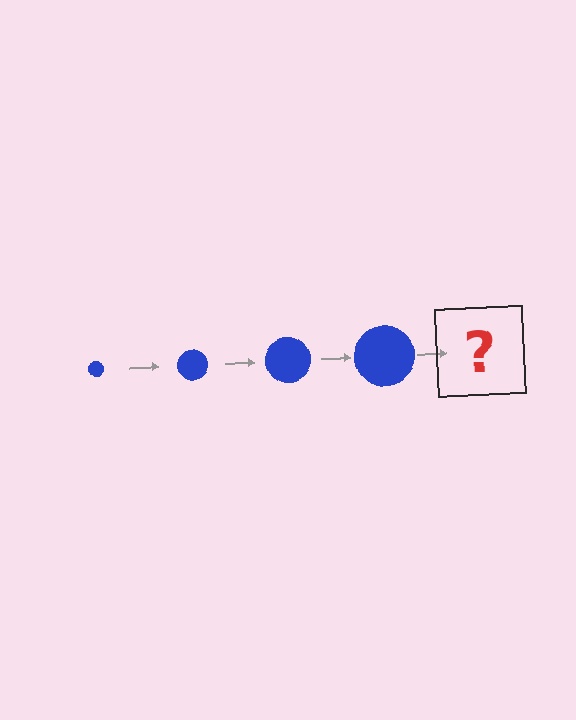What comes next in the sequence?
The next element should be a blue circle, larger than the previous one.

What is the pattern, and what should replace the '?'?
The pattern is that the circle gets progressively larger each step. The '?' should be a blue circle, larger than the previous one.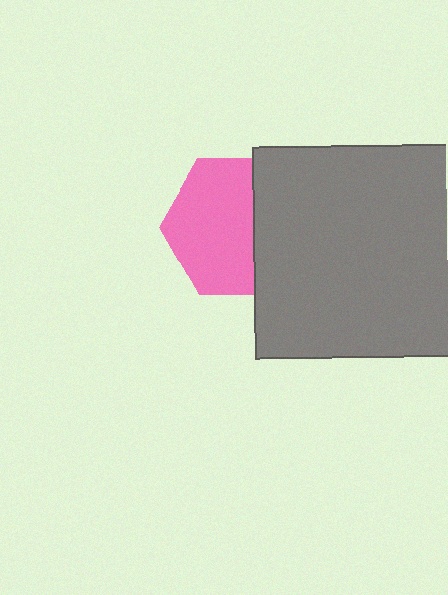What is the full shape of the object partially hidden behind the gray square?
The partially hidden object is a pink hexagon.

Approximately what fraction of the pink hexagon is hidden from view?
Roughly 38% of the pink hexagon is hidden behind the gray square.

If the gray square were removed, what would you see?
You would see the complete pink hexagon.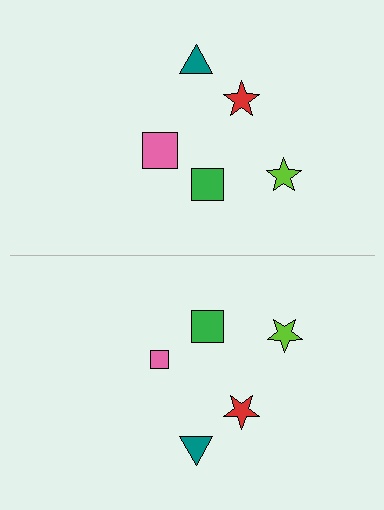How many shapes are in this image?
There are 10 shapes in this image.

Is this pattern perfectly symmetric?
No, the pattern is not perfectly symmetric. The pink square on the bottom side has a different size than its mirror counterpart.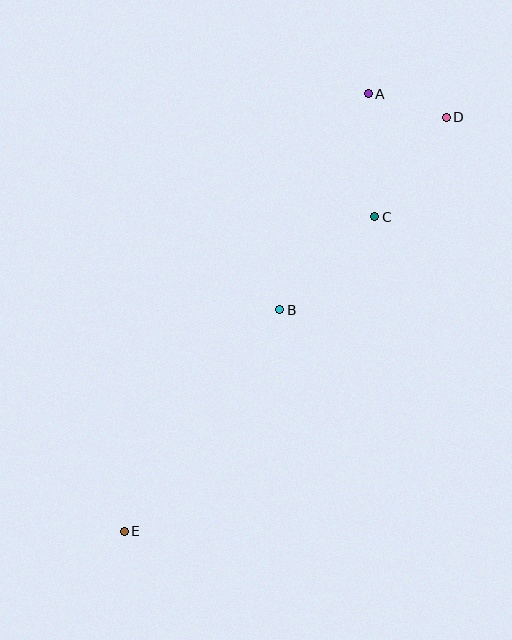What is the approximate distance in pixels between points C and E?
The distance between C and E is approximately 402 pixels.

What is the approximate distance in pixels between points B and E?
The distance between B and E is approximately 270 pixels.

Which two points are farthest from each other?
Points D and E are farthest from each other.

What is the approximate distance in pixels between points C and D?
The distance between C and D is approximately 123 pixels.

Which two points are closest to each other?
Points A and D are closest to each other.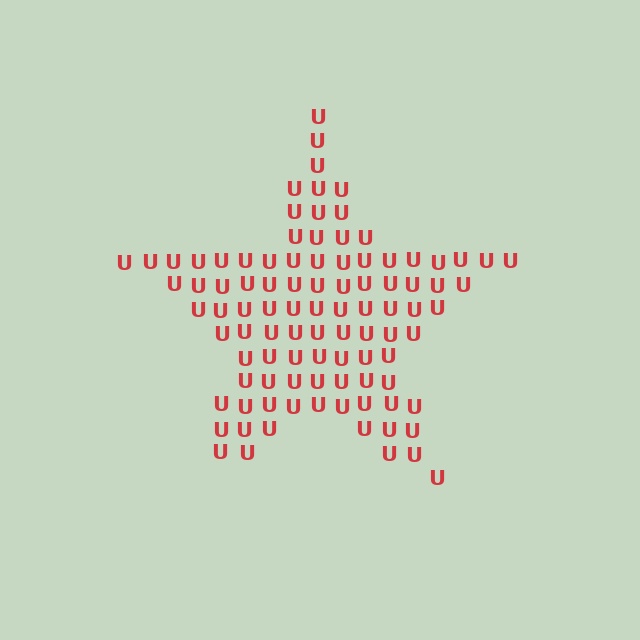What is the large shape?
The large shape is a star.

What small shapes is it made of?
It is made of small letter U's.